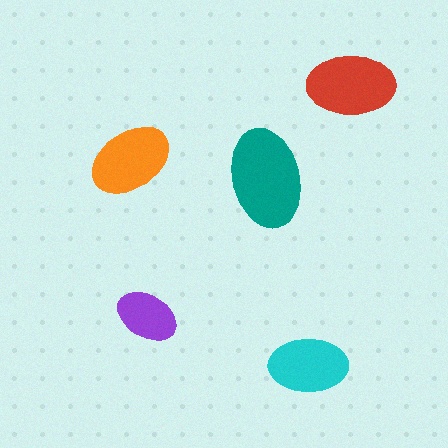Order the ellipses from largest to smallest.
the teal one, the red one, the orange one, the cyan one, the purple one.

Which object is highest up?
The red ellipse is topmost.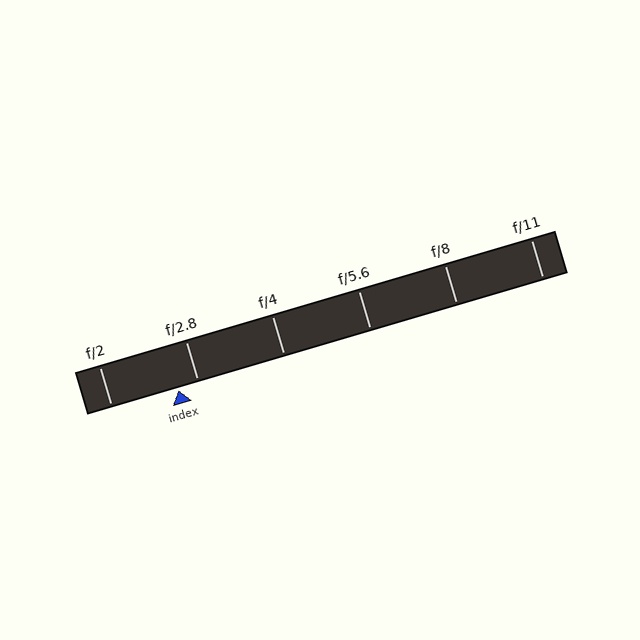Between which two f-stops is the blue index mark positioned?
The index mark is between f/2 and f/2.8.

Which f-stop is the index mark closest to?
The index mark is closest to f/2.8.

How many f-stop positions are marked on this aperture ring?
There are 6 f-stop positions marked.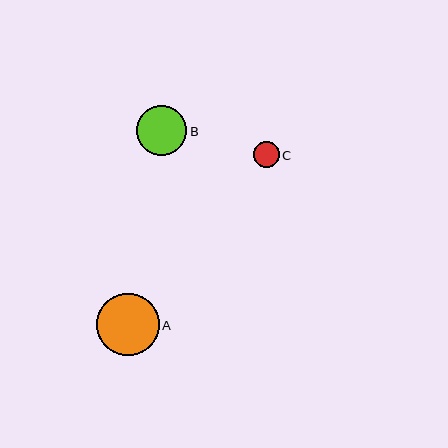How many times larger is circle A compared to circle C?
Circle A is approximately 2.4 times the size of circle C.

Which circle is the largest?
Circle A is the largest with a size of approximately 63 pixels.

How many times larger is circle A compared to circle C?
Circle A is approximately 2.4 times the size of circle C.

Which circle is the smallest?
Circle C is the smallest with a size of approximately 26 pixels.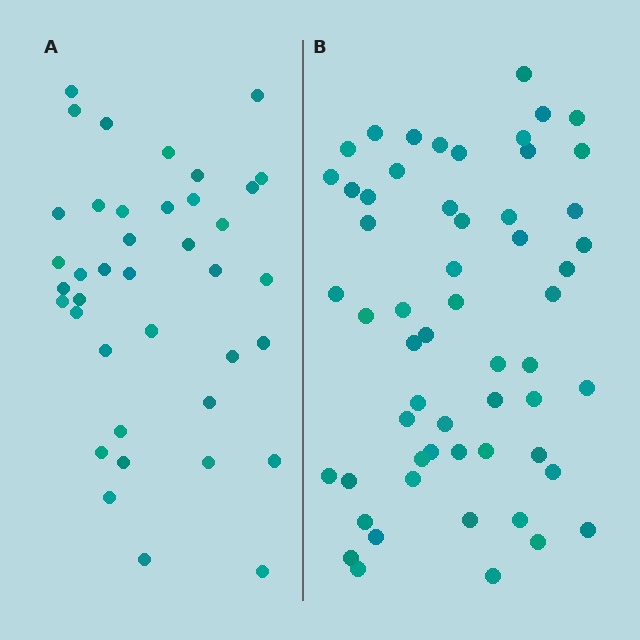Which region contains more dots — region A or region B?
Region B (the right region) has more dots.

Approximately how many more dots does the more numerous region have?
Region B has approximately 20 more dots than region A.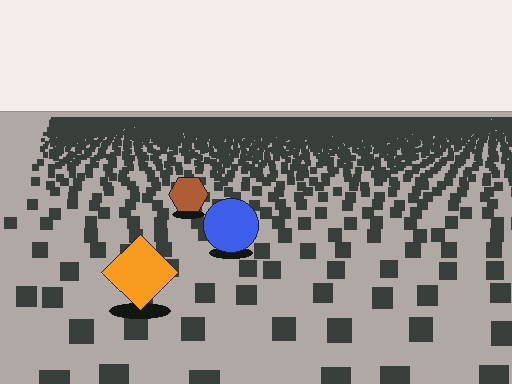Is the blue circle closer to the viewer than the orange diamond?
No. The orange diamond is closer — you can tell from the texture gradient: the ground texture is coarser near it.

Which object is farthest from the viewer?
The brown hexagon is farthest from the viewer. It appears smaller and the ground texture around it is denser.